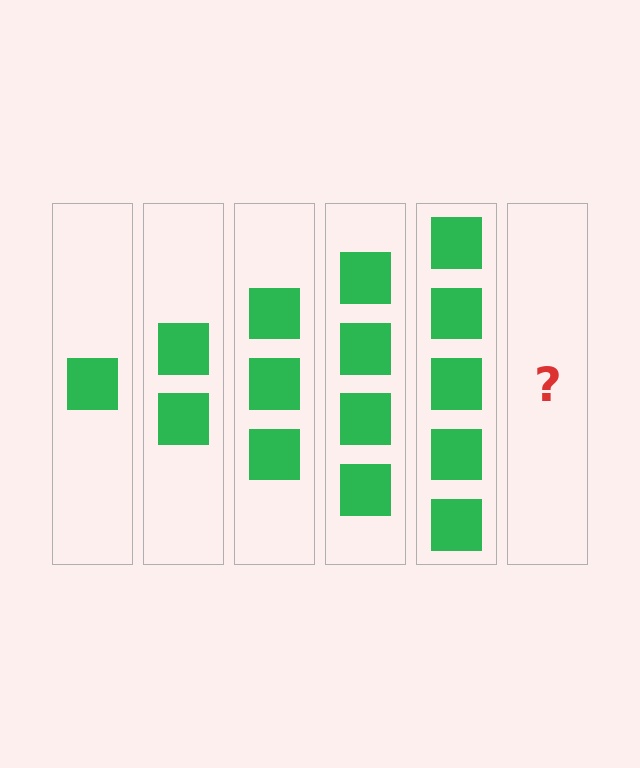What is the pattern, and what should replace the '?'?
The pattern is that each step adds one more square. The '?' should be 6 squares.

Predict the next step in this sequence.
The next step is 6 squares.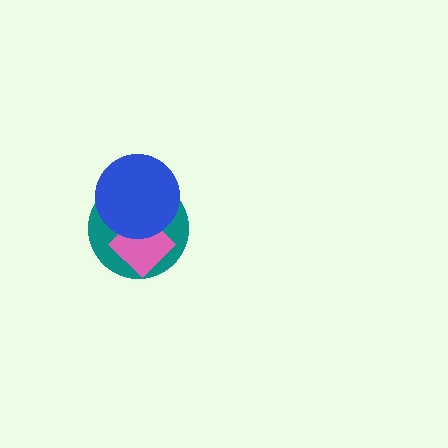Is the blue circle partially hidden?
No, no other shape covers it.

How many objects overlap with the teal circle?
2 objects overlap with the teal circle.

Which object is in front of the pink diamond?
The blue circle is in front of the pink diamond.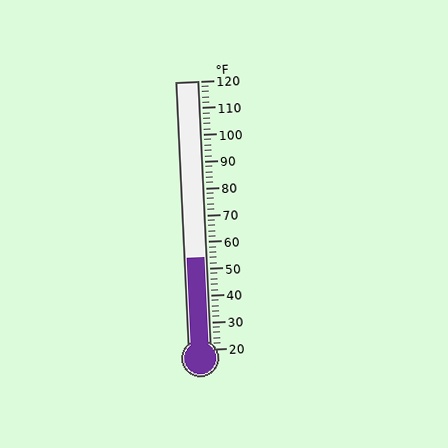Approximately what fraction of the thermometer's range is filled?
The thermometer is filled to approximately 35% of its range.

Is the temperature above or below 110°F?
The temperature is below 110°F.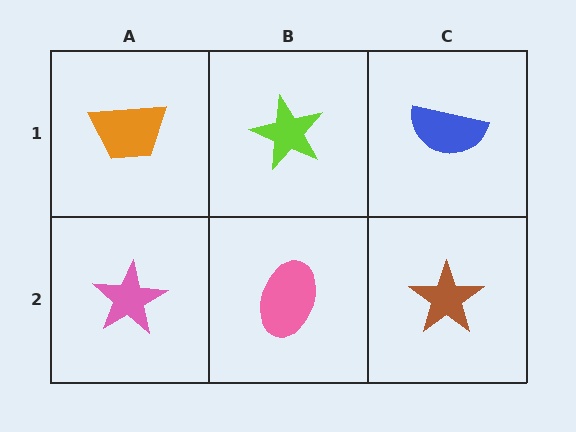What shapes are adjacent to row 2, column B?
A lime star (row 1, column B), a pink star (row 2, column A), a brown star (row 2, column C).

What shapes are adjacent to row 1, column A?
A pink star (row 2, column A), a lime star (row 1, column B).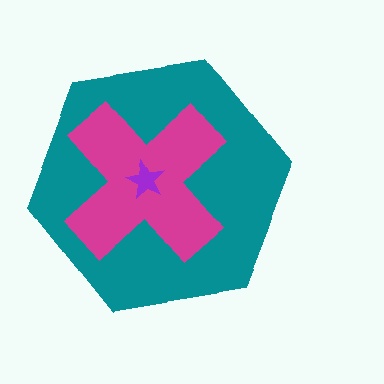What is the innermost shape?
The purple star.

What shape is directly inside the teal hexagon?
The magenta cross.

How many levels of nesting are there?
3.